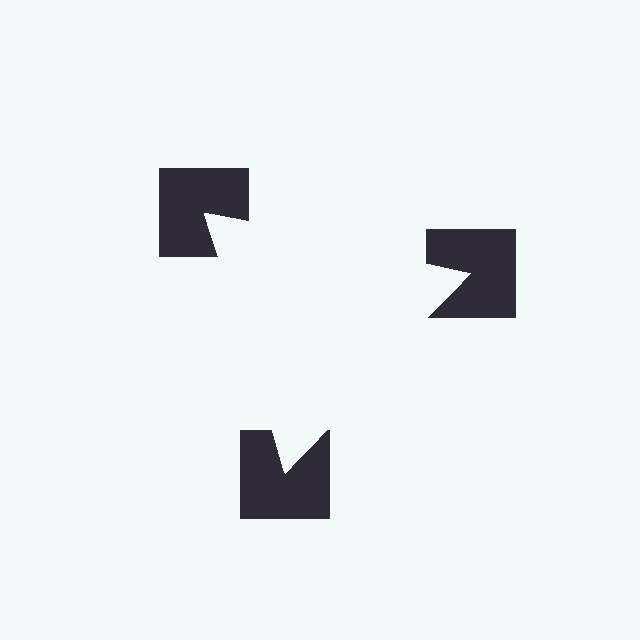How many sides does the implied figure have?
3 sides.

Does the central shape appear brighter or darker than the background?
It typically appears slightly brighter than the background, even though no actual brightness change is drawn.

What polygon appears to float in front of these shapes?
An illusory triangle — its edges are inferred from the aligned wedge cuts in the notched squares, not physically drawn.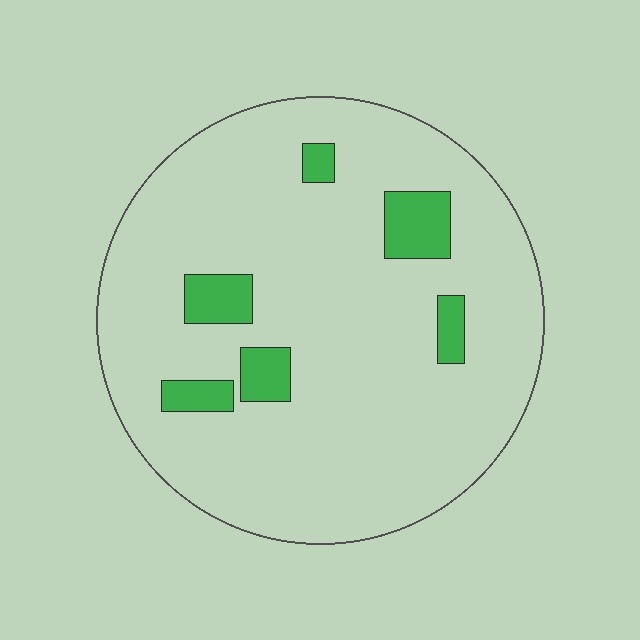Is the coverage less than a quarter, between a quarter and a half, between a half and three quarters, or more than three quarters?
Less than a quarter.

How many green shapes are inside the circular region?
6.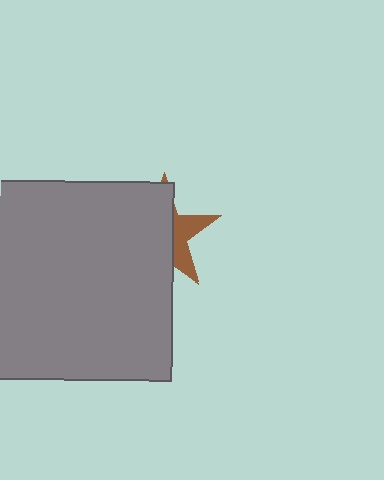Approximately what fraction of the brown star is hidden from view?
Roughly 67% of the brown star is hidden behind the gray square.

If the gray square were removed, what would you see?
You would see the complete brown star.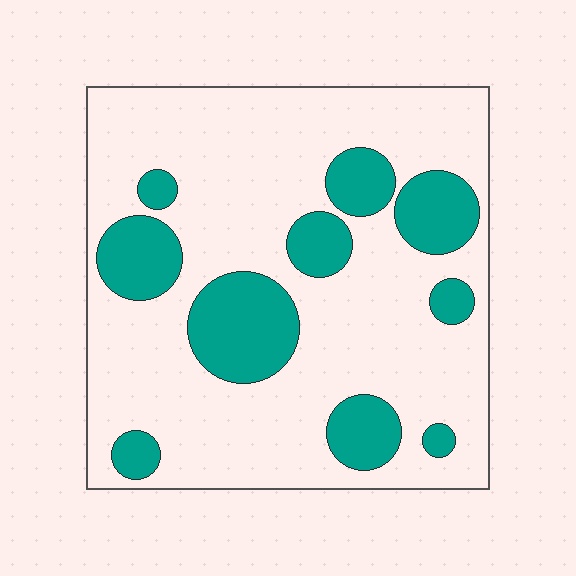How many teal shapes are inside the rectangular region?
10.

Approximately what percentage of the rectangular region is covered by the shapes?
Approximately 25%.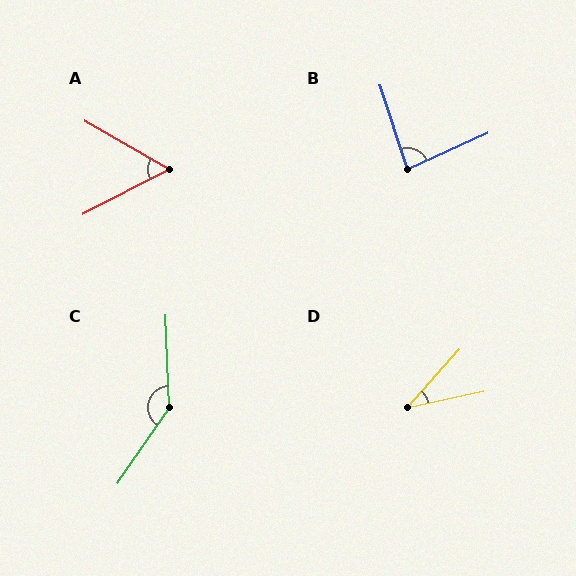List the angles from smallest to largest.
D (36°), A (57°), B (84°), C (143°).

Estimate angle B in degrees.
Approximately 84 degrees.